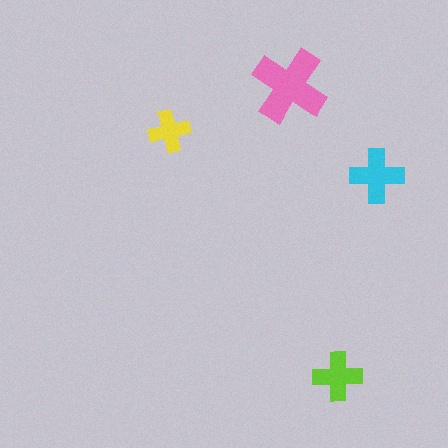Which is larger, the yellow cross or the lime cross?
The lime one.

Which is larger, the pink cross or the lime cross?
The pink one.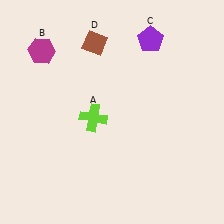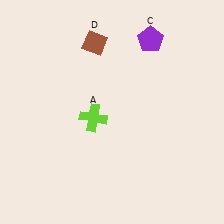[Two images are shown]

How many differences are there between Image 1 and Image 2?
There is 1 difference between the two images.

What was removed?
The magenta hexagon (B) was removed in Image 2.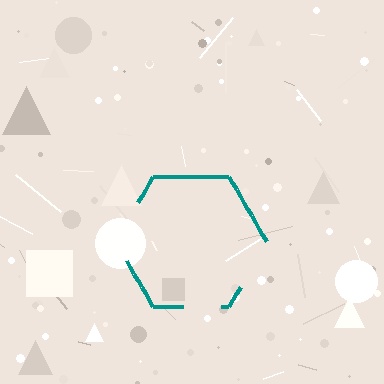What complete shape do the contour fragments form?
The contour fragments form a hexagon.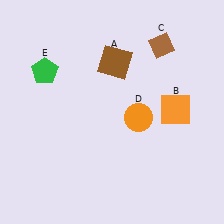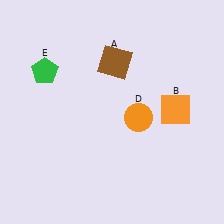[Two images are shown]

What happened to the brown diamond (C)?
The brown diamond (C) was removed in Image 2. It was in the top-right area of Image 1.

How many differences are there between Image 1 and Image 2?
There is 1 difference between the two images.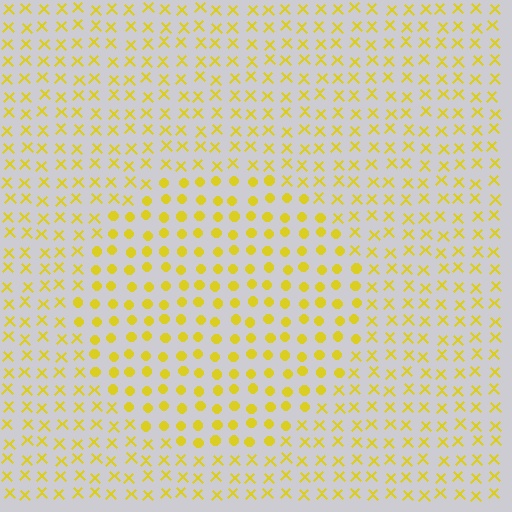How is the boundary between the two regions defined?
The boundary is defined by a change in element shape: circles inside vs. X marks outside. All elements share the same color and spacing.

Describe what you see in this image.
The image is filled with small yellow elements arranged in a uniform grid. A circle-shaped region contains circles, while the surrounding area contains X marks. The boundary is defined purely by the change in element shape.